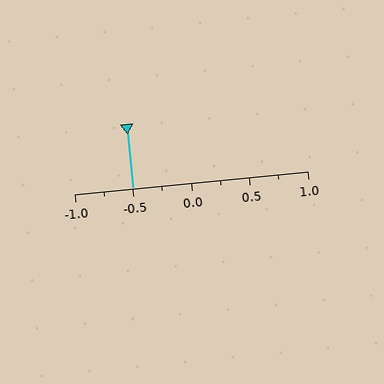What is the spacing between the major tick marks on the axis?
The major ticks are spaced 0.5 apart.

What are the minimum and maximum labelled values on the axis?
The axis runs from -1.0 to 1.0.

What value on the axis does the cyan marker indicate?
The marker indicates approximately -0.5.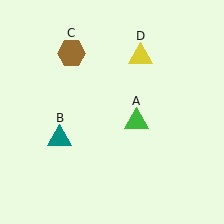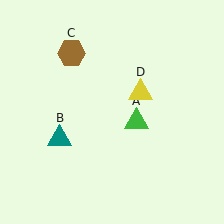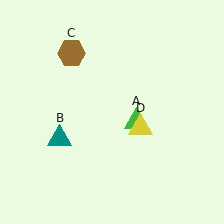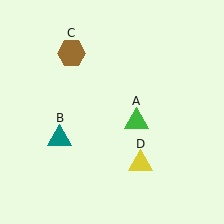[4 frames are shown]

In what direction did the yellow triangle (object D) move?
The yellow triangle (object D) moved down.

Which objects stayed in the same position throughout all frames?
Green triangle (object A) and teal triangle (object B) and brown hexagon (object C) remained stationary.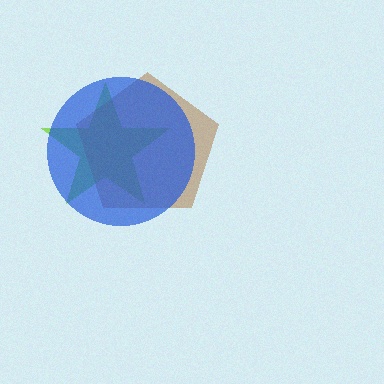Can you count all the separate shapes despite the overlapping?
Yes, there are 3 separate shapes.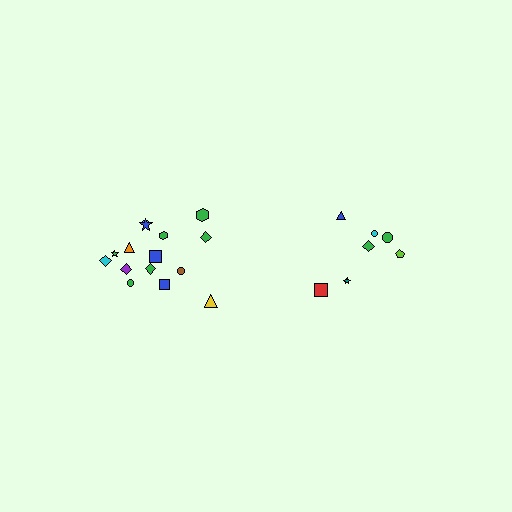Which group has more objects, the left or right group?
The left group.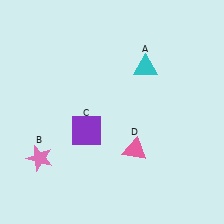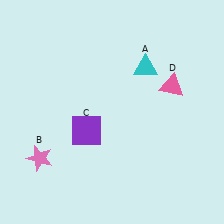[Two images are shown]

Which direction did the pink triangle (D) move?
The pink triangle (D) moved up.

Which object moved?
The pink triangle (D) moved up.